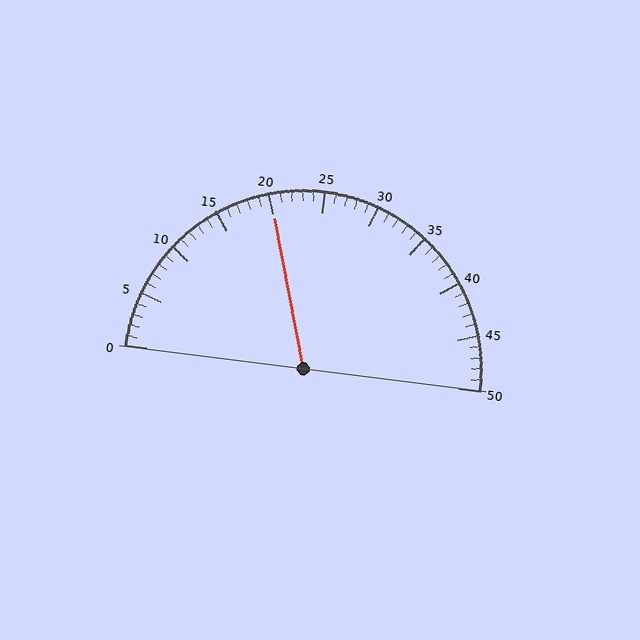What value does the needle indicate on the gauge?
The needle indicates approximately 20.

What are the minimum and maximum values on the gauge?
The gauge ranges from 0 to 50.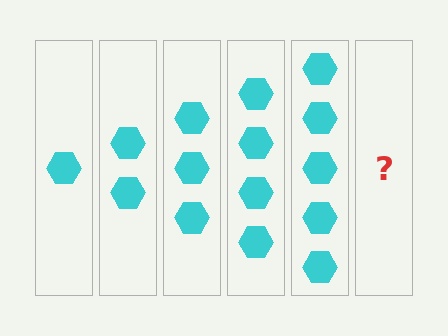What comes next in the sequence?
The next element should be 6 hexagons.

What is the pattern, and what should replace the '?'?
The pattern is that each step adds one more hexagon. The '?' should be 6 hexagons.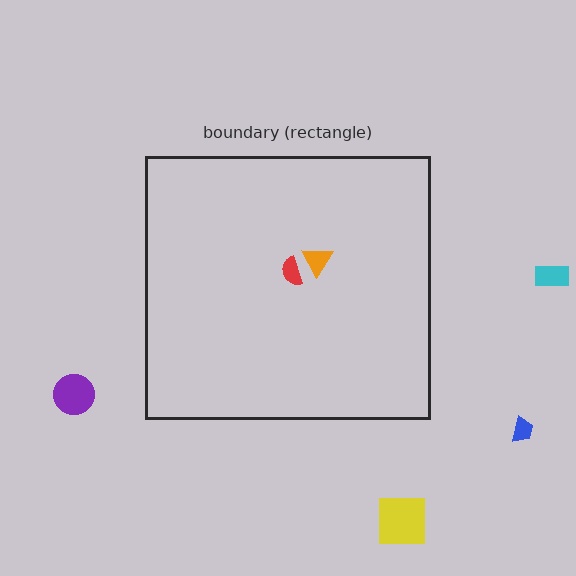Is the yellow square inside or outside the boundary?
Outside.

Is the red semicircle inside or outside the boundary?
Inside.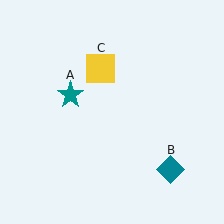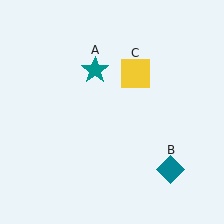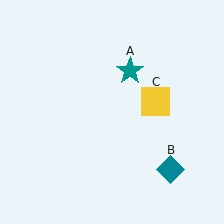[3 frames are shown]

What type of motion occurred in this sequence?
The teal star (object A), yellow square (object C) rotated clockwise around the center of the scene.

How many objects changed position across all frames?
2 objects changed position: teal star (object A), yellow square (object C).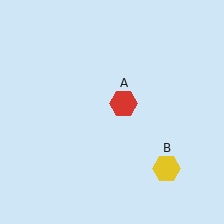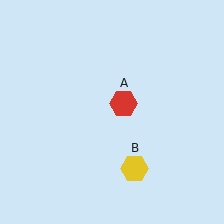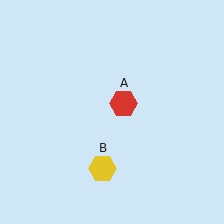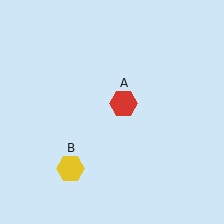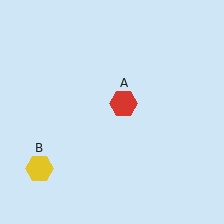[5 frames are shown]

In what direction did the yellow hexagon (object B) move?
The yellow hexagon (object B) moved left.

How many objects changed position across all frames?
1 object changed position: yellow hexagon (object B).